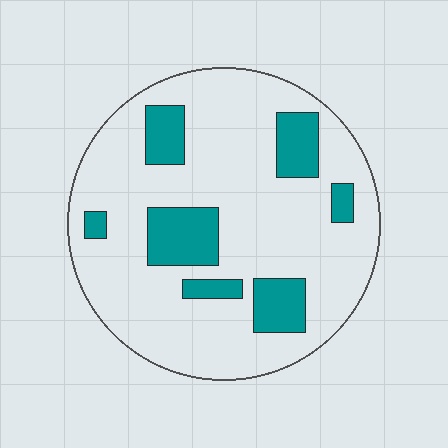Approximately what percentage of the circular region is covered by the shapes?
Approximately 20%.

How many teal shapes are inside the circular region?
7.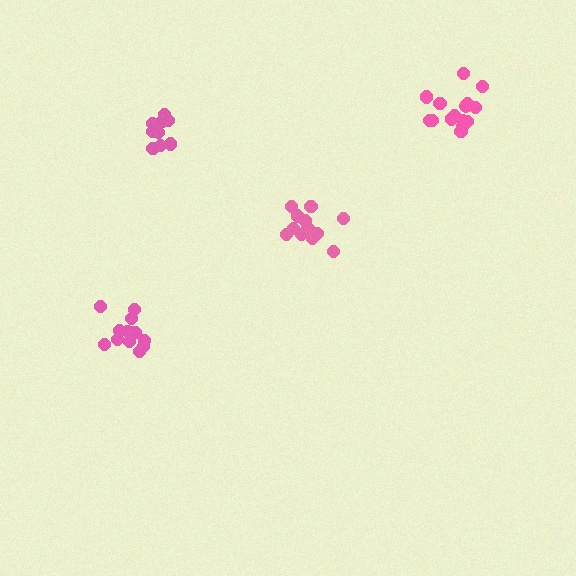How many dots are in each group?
Group 1: 13 dots, Group 2: 10 dots, Group 3: 12 dots, Group 4: 16 dots (51 total).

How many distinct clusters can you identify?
There are 4 distinct clusters.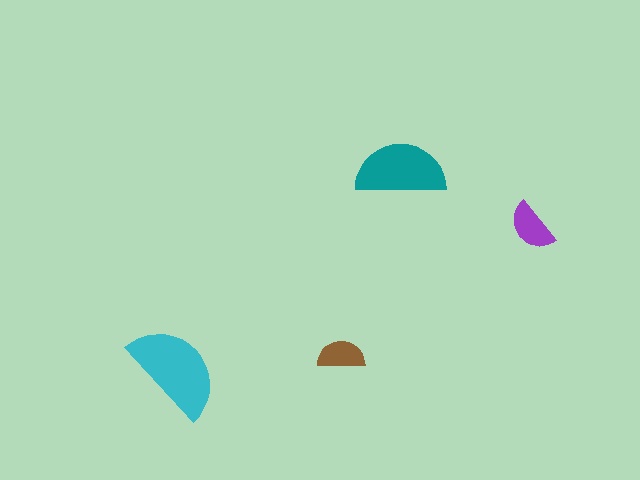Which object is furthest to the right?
The purple semicircle is rightmost.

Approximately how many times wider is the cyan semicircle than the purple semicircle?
About 2 times wider.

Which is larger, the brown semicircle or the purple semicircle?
The purple one.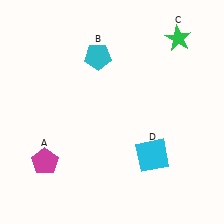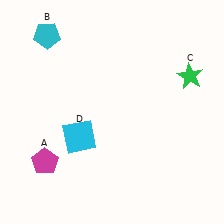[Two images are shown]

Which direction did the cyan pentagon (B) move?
The cyan pentagon (B) moved left.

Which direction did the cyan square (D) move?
The cyan square (D) moved left.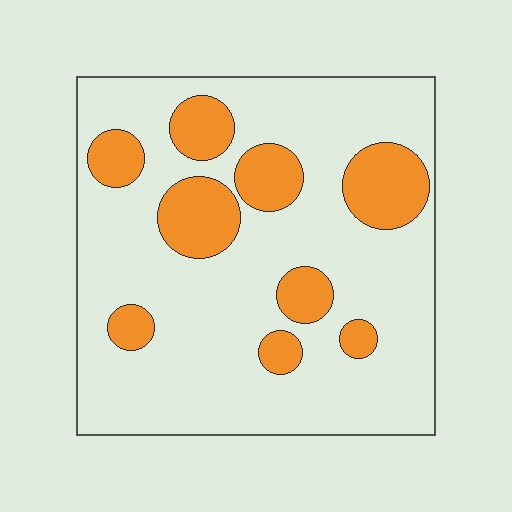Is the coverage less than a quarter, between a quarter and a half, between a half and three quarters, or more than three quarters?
Less than a quarter.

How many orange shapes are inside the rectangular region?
9.